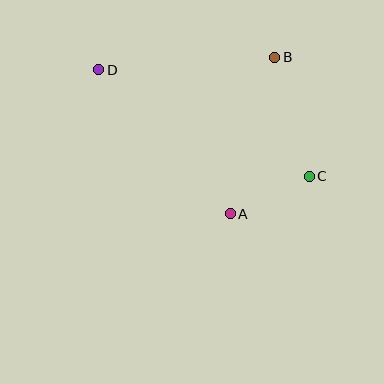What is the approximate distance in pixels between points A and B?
The distance between A and B is approximately 162 pixels.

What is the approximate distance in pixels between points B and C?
The distance between B and C is approximately 124 pixels.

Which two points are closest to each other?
Points A and C are closest to each other.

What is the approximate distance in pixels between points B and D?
The distance between B and D is approximately 176 pixels.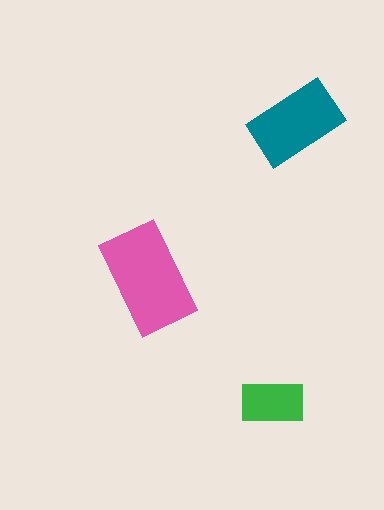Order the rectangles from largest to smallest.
the pink one, the teal one, the green one.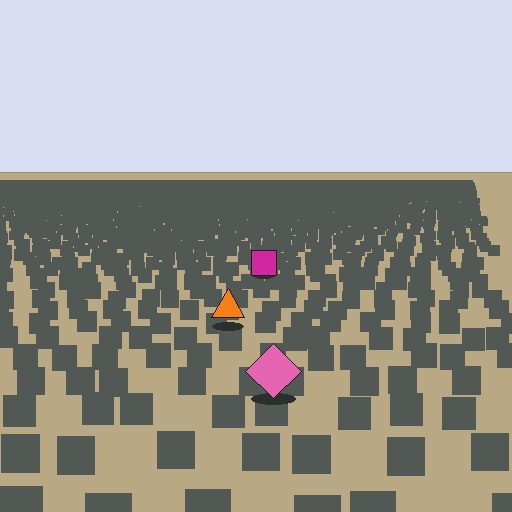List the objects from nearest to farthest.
From nearest to farthest: the pink diamond, the orange triangle, the magenta square.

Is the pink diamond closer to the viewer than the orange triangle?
Yes. The pink diamond is closer — you can tell from the texture gradient: the ground texture is coarser near it.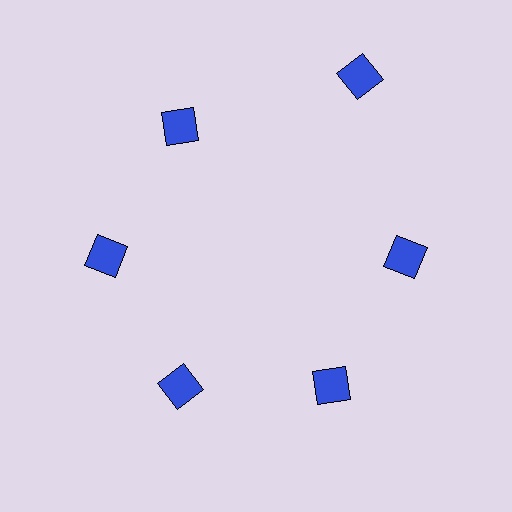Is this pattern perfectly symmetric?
No. The 6 blue squares are arranged in a ring, but one element near the 1 o'clock position is pushed outward from the center, breaking the 6-fold rotational symmetry.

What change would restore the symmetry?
The symmetry would be restored by moving it inward, back onto the ring so that all 6 squares sit at equal angles and equal distance from the center.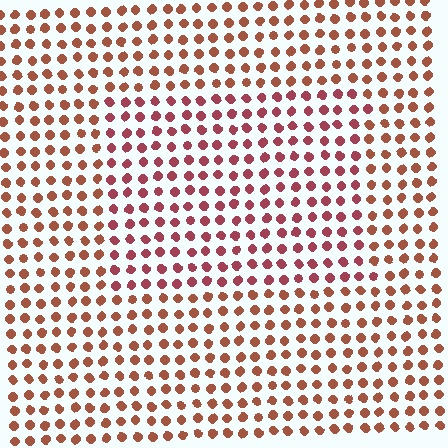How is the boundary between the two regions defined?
The boundary is defined purely by a slight shift in hue (about 26 degrees). Spacing, size, and orientation are identical on both sides.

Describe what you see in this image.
The image is filled with small brown elements in a uniform arrangement. A rectangle-shaped region is visible where the elements are tinted to a slightly different hue, forming a subtle color boundary.